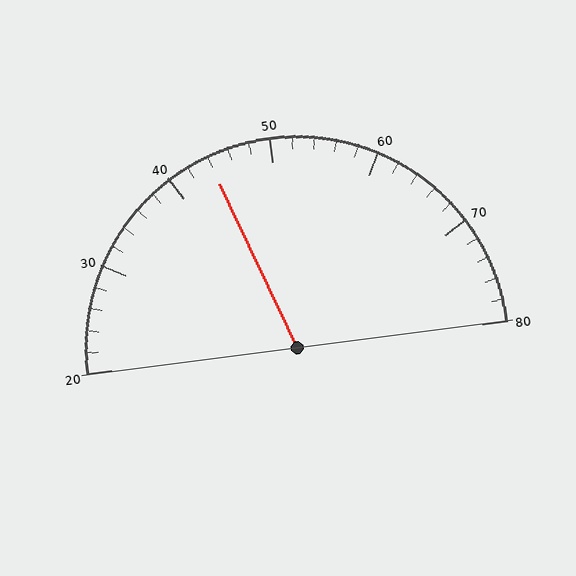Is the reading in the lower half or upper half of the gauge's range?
The reading is in the lower half of the range (20 to 80).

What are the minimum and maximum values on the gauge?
The gauge ranges from 20 to 80.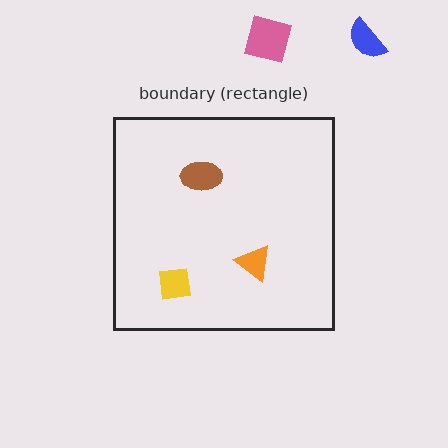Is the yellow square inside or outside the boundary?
Inside.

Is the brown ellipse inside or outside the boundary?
Inside.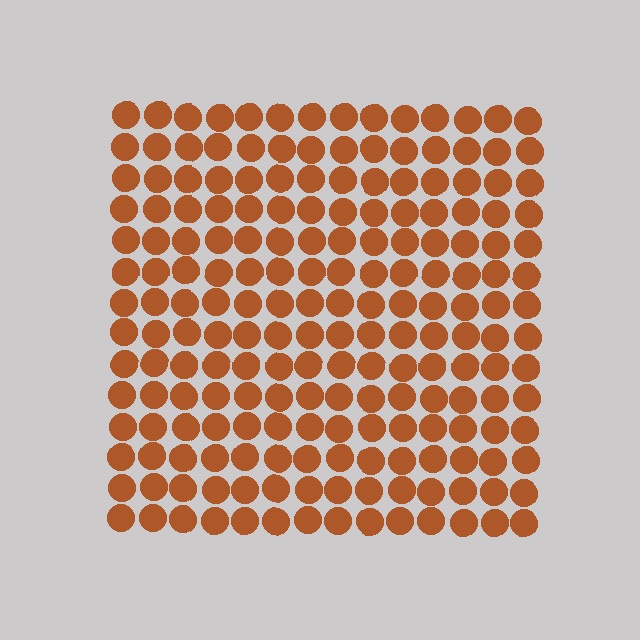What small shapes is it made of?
It is made of small circles.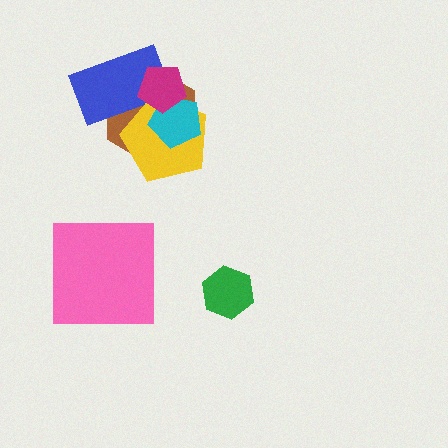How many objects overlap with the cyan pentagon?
3 objects overlap with the cyan pentagon.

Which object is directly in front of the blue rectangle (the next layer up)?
The yellow pentagon is directly in front of the blue rectangle.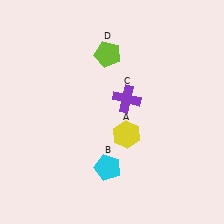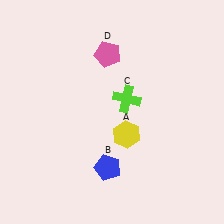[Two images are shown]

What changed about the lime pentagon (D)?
In Image 1, D is lime. In Image 2, it changed to pink.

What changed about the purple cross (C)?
In Image 1, C is purple. In Image 2, it changed to lime.